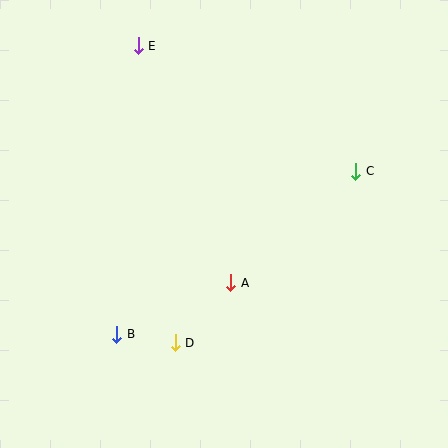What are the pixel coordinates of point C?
Point C is at (356, 171).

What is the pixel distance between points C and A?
The distance between C and A is 167 pixels.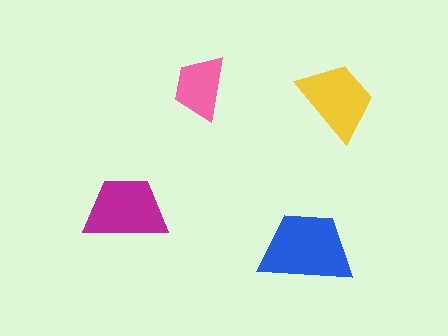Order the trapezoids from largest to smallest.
the blue one, the magenta one, the yellow one, the pink one.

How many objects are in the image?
There are 4 objects in the image.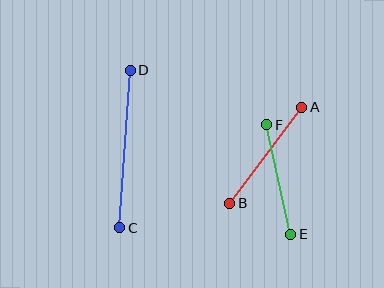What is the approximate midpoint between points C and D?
The midpoint is at approximately (125, 149) pixels.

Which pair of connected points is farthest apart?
Points C and D are farthest apart.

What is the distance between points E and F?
The distance is approximately 112 pixels.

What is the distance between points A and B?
The distance is approximately 120 pixels.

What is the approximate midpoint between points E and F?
The midpoint is at approximately (279, 180) pixels.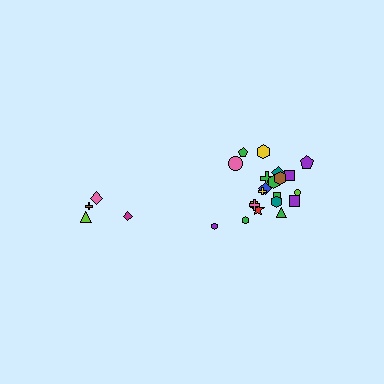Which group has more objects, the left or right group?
The right group.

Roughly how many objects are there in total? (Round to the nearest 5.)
Roughly 25 objects in total.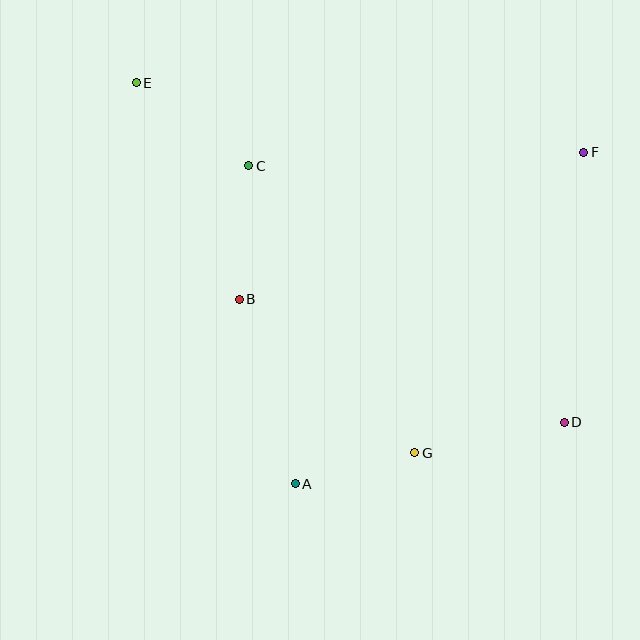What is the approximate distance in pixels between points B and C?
The distance between B and C is approximately 134 pixels.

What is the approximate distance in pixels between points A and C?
The distance between A and C is approximately 321 pixels.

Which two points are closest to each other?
Points A and G are closest to each other.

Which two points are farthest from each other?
Points D and E are farthest from each other.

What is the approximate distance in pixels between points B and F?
The distance between B and F is approximately 374 pixels.